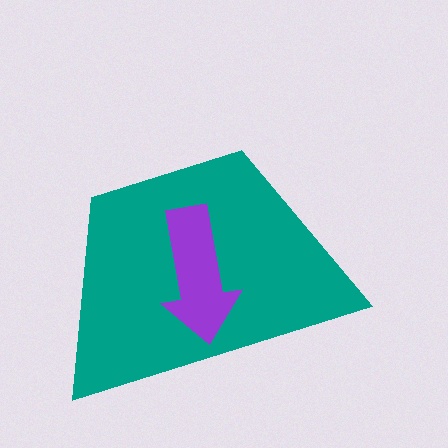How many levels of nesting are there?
2.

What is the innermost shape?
The purple arrow.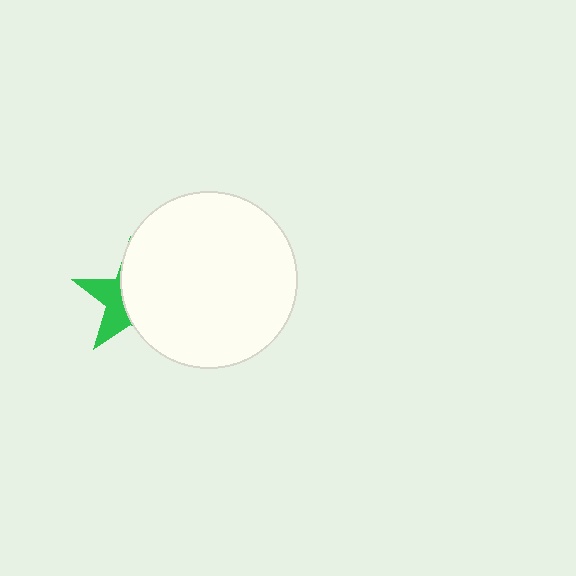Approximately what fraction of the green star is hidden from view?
Roughly 63% of the green star is hidden behind the white circle.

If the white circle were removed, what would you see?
You would see the complete green star.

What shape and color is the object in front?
The object in front is a white circle.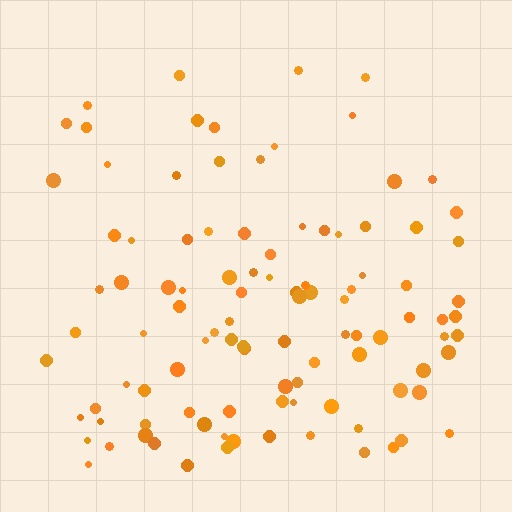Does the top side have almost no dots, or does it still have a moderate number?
Still a moderate number, just noticeably fewer than the bottom.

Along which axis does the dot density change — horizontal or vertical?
Vertical.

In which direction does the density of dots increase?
From top to bottom, with the bottom side densest.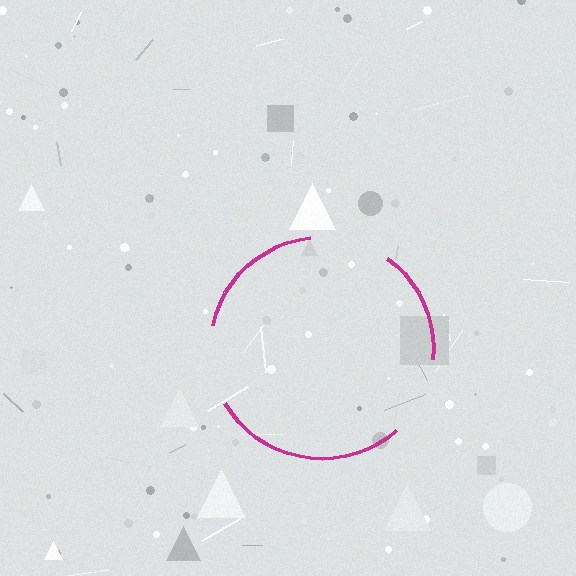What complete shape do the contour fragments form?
The contour fragments form a circle.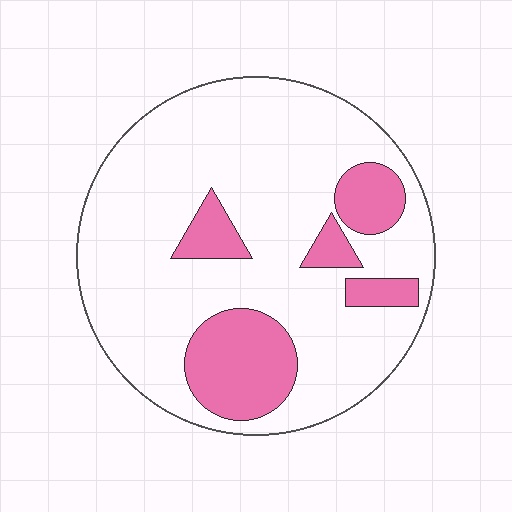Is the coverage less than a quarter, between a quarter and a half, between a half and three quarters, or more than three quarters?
Less than a quarter.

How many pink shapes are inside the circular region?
5.